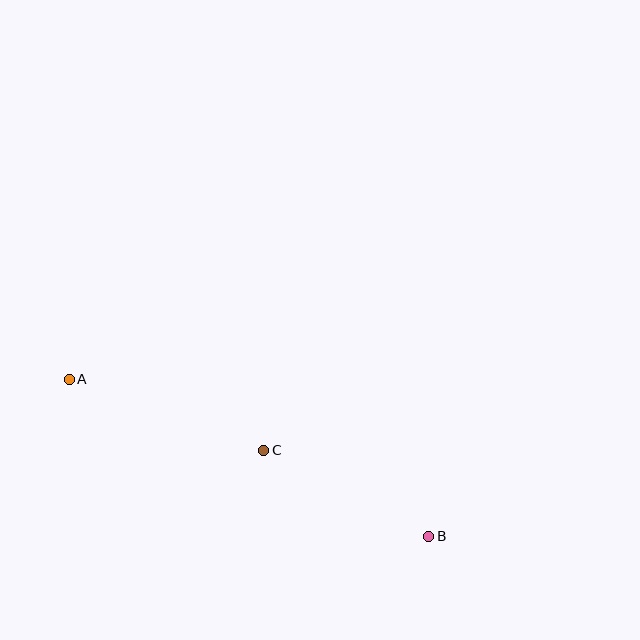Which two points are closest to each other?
Points B and C are closest to each other.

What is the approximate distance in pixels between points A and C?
The distance between A and C is approximately 207 pixels.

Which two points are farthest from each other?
Points A and B are farthest from each other.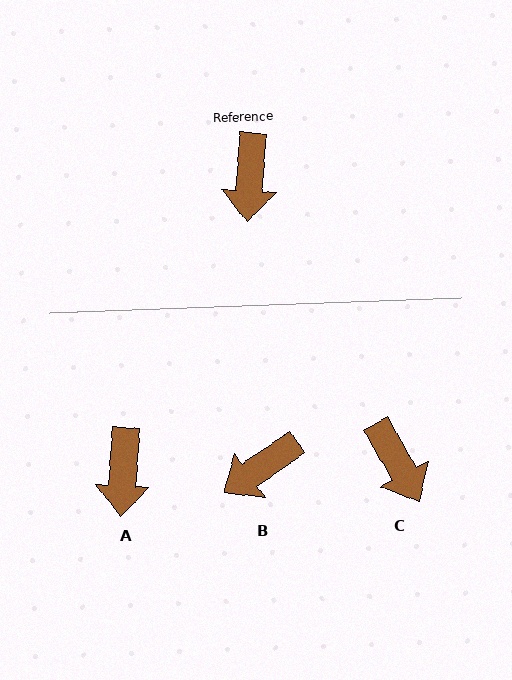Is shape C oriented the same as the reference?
No, it is off by about 33 degrees.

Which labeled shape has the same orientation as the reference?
A.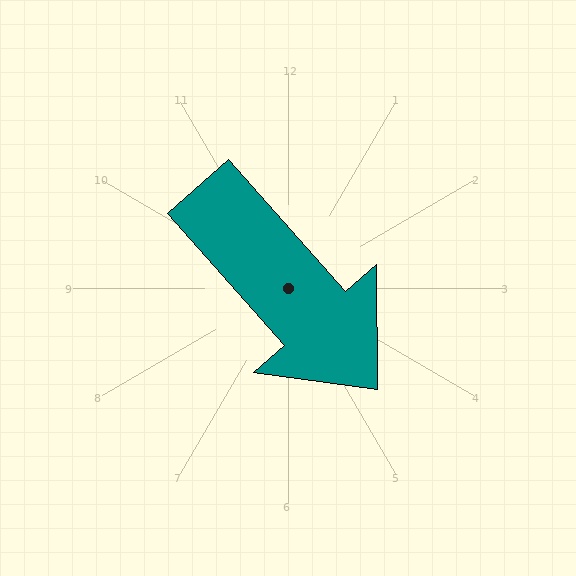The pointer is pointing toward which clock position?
Roughly 5 o'clock.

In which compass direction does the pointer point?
Southeast.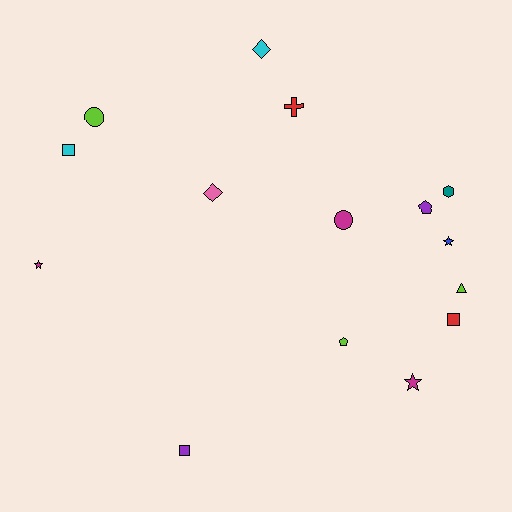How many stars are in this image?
There are 3 stars.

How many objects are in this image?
There are 15 objects.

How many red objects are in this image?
There are 2 red objects.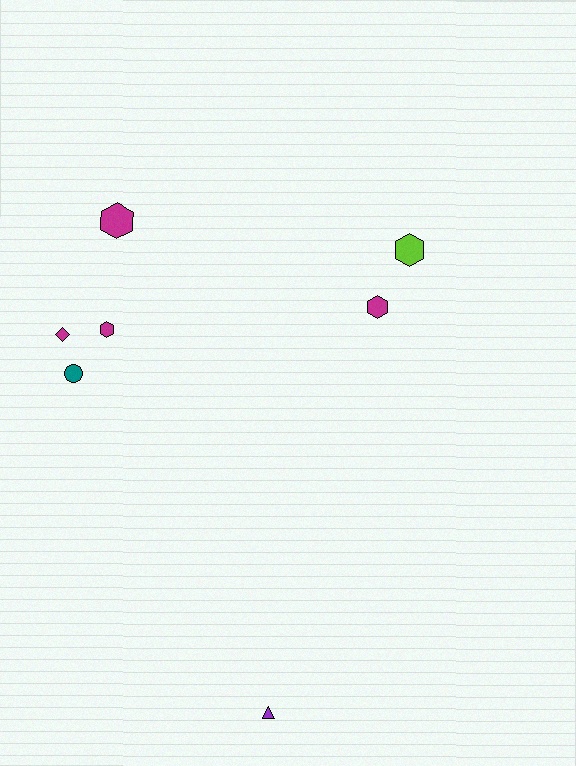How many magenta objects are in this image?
There are 4 magenta objects.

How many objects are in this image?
There are 7 objects.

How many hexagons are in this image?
There are 4 hexagons.